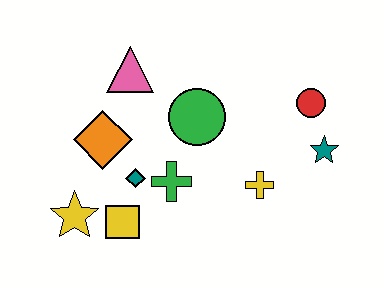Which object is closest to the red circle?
The teal star is closest to the red circle.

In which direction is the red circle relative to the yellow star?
The red circle is to the right of the yellow star.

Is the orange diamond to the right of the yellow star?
Yes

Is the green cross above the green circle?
No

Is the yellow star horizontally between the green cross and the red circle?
No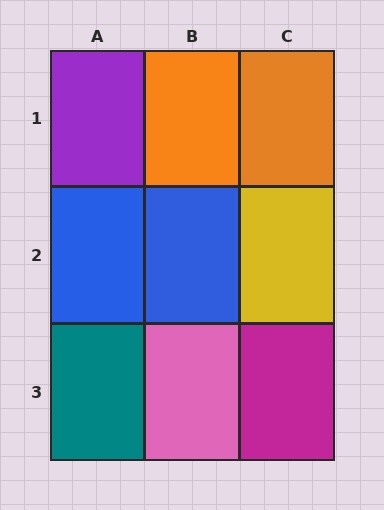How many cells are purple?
1 cell is purple.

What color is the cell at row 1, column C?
Orange.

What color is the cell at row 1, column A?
Purple.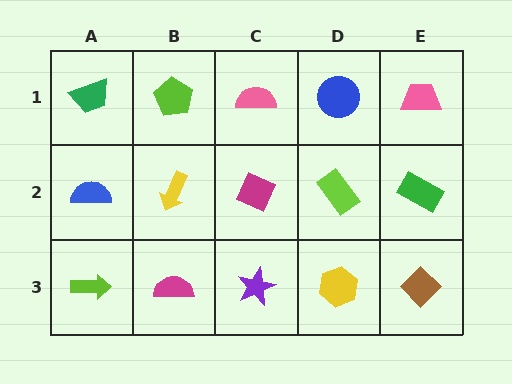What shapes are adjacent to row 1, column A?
A blue semicircle (row 2, column A), a lime pentagon (row 1, column B).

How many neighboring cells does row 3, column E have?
2.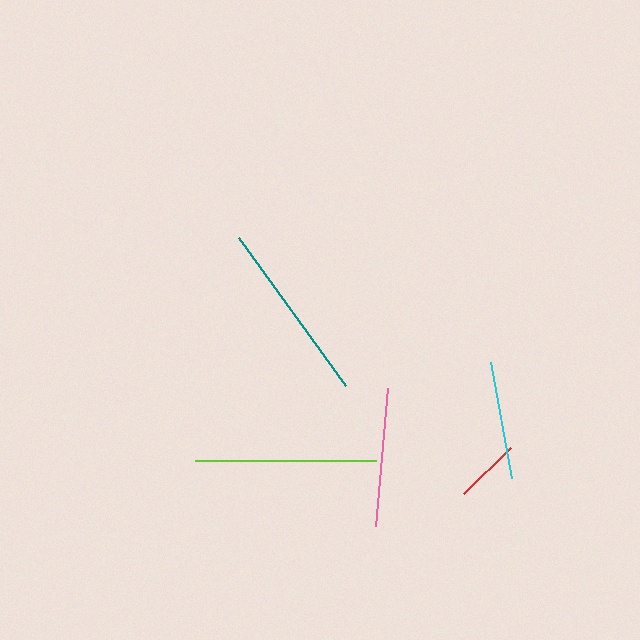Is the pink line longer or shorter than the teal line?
The teal line is longer than the pink line.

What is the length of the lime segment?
The lime segment is approximately 182 pixels long.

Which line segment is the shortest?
The red line is the shortest at approximately 66 pixels.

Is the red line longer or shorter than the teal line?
The teal line is longer than the red line.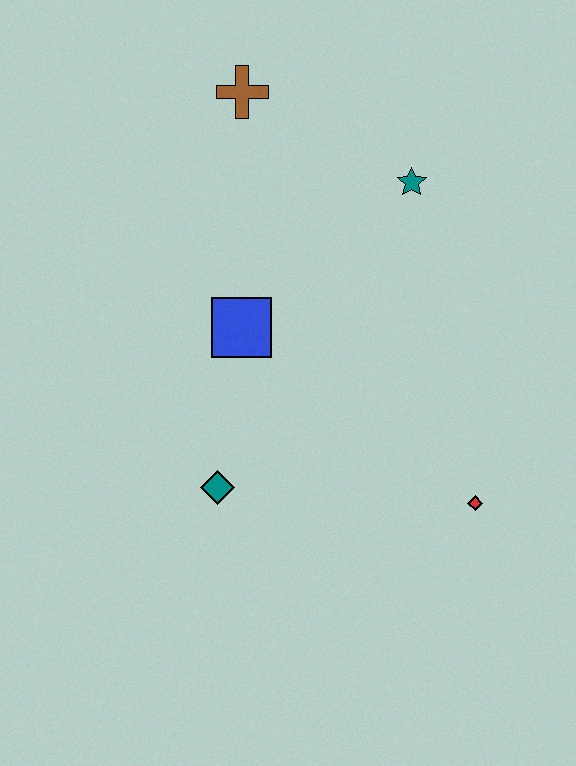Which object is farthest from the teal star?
The teal diamond is farthest from the teal star.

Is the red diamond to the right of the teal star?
Yes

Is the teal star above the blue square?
Yes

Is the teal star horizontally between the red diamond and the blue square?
Yes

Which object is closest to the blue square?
The teal diamond is closest to the blue square.